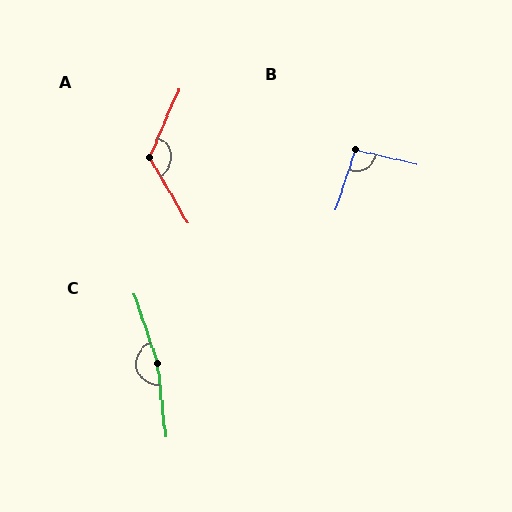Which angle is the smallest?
B, at approximately 95 degrees.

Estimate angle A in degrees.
Approximately 126 degrees.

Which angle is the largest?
C, at approximately 168 degrees.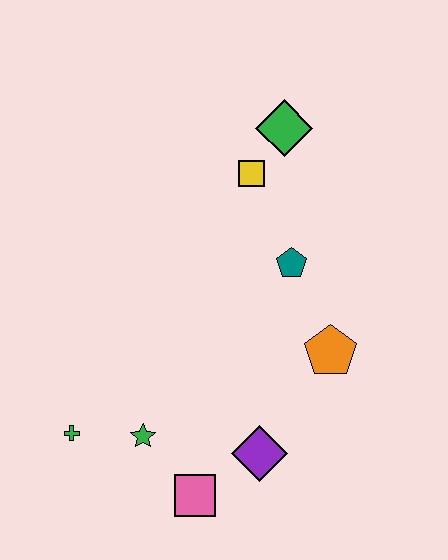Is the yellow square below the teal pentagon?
No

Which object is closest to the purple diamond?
The pink square is closest to the purple diamond.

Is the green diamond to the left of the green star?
No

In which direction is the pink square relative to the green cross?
The pink square is to the right of the green cross.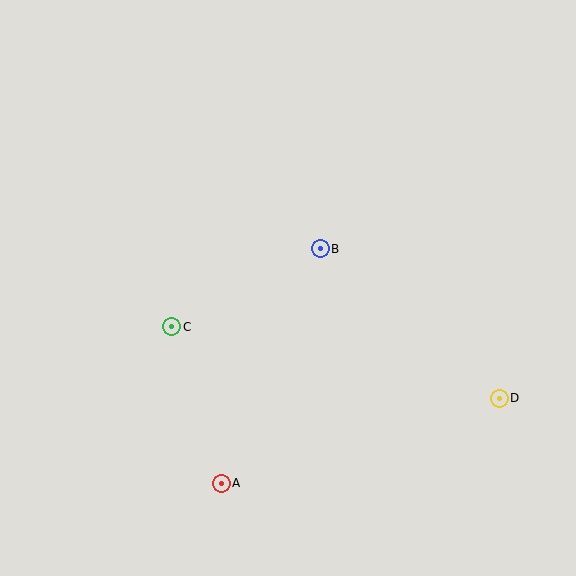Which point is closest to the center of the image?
Point B at (320, 249) is closest to the center.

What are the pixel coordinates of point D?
Point D is at (499, 398).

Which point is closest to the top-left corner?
Point C is closest to the top-left corner.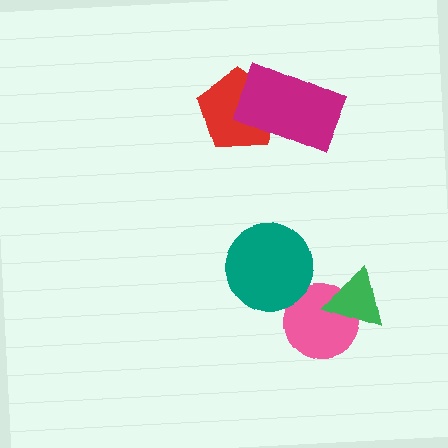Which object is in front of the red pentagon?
The magenta rectangle is in front of the red pentagon.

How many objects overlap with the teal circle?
0 objects overlap with the teal circle.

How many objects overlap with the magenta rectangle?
1 object overlaps with the magenta rectangle.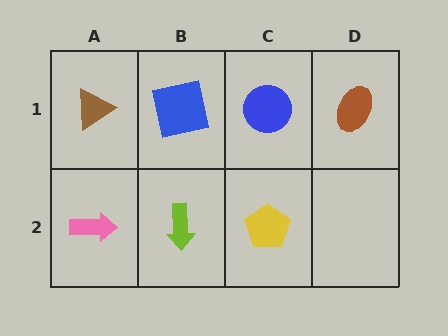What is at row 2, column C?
A yellow pentagon.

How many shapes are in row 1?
4 shapes.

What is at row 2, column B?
A lime arrow.